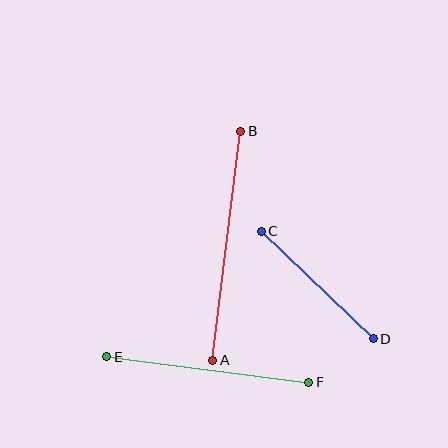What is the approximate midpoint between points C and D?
The midpoint is at approximately (317, 285) pixels.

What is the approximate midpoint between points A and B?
The midpoint is at approximately (227, 246) pixels.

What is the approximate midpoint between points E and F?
The midpoint is at approximately (208, 369) pixels.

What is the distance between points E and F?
The distance is approximately 203 pixels.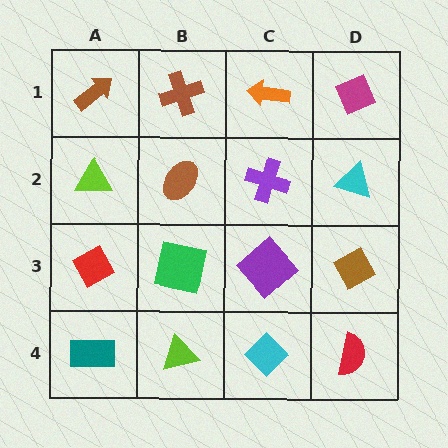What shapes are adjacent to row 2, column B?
A brown cross (row 1, column B), a green square (row 3, column B), a lime triangle (row 2, column A), a purple cross (row 2, column C).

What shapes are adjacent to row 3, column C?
A purple cross (row 2, column C), a cyan diamond (row 4, column C), a green square (row 3, column B), a brown diamond (row 3, column D).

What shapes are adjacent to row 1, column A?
A lime triangle (row 2, column A), a brown cross (row 1, column B).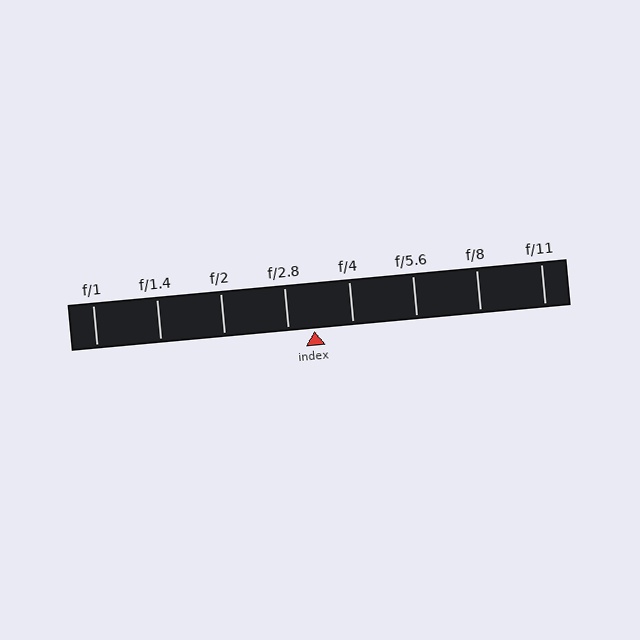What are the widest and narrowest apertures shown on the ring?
The widest aperture shown is f/1 and the narrowest is f/11.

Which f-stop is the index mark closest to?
The index mark is closest to f/2.8.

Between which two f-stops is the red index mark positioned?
The index mark is between f/2.8 and f/4.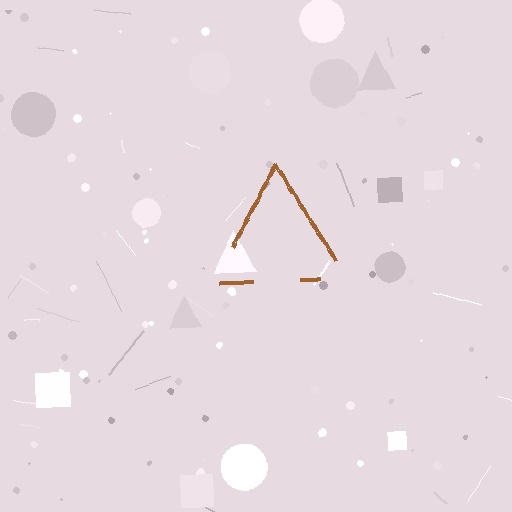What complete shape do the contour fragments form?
The contour fragments form a triangle.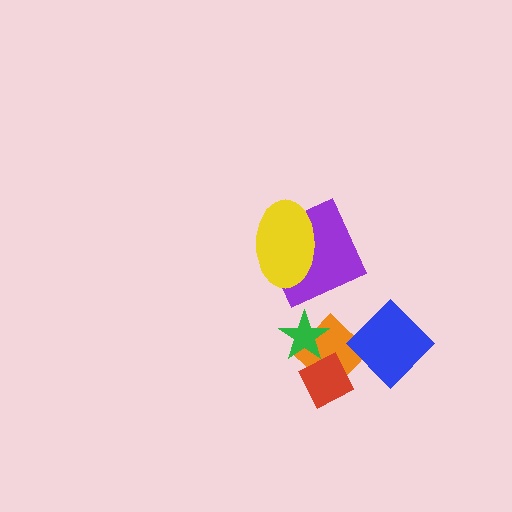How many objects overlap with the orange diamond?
3 objects overlap with the orange diamond.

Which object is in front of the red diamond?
The green star is in front of the red diamond.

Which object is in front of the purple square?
The yellow ellipse is in front of the purple square.